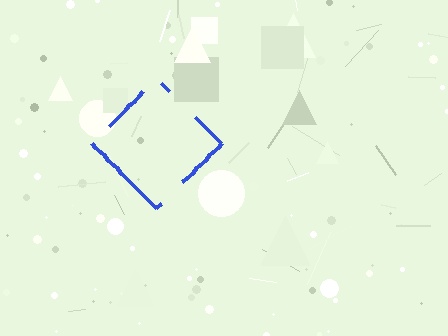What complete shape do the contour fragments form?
The contour fragments form a diamond.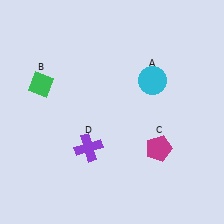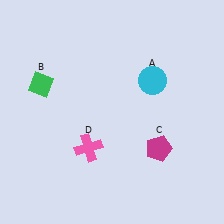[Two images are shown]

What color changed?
The cross (D) changed from purple in Image 1 to pink in Image 2.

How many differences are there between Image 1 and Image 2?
There is 1 difference between the two images.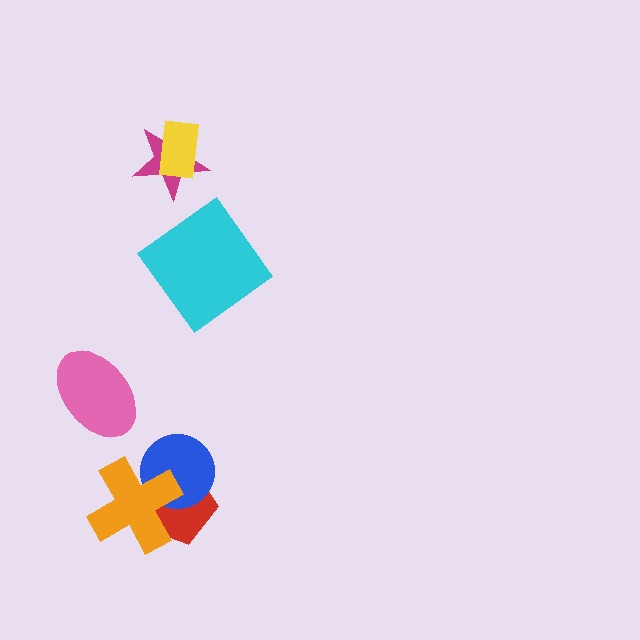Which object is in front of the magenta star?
The yellow rectangle is in front of the magenta star.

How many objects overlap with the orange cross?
2 objects overlap with the orange cross.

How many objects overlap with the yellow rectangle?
1 object overlaps with the yellow rectangle.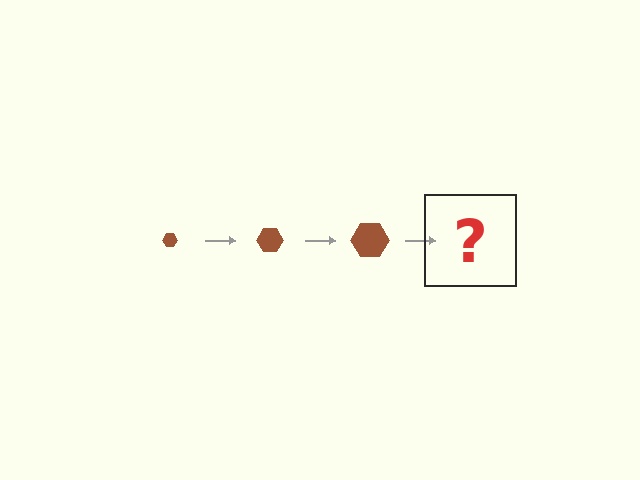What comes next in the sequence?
The next element should be a brown hexagon, larger than the previous one.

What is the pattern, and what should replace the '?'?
The pattern is that the hexagon gets progressively larger each step. The '?' should be a brown hexagon, larger than the previous one.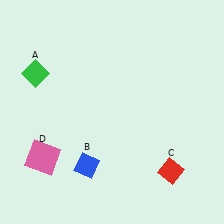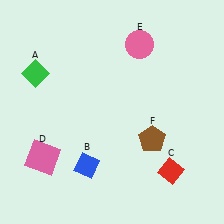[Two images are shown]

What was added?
A pink circle (E), a brown pentagon (F) were added in Image 2.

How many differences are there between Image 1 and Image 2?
There are 2 differences between the two images.